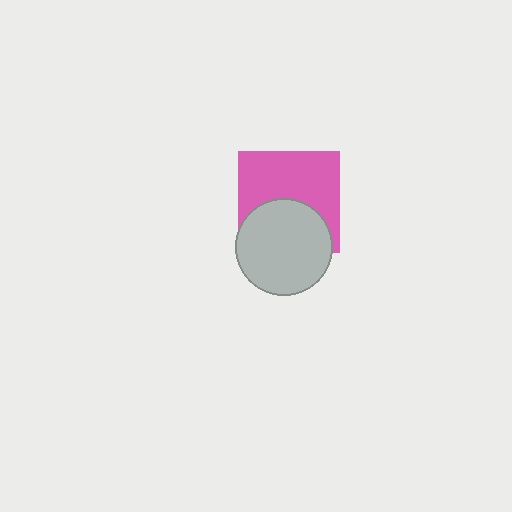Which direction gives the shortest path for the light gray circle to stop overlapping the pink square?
Moving down gives the shortest separation.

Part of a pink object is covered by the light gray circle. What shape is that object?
It is a square.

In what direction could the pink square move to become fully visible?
The pink square could move up. That would shift it out from behind the light gray circle entirely.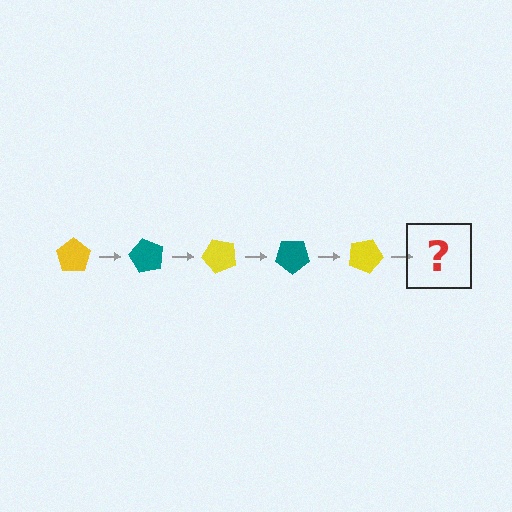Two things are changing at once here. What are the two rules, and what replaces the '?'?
The two rules are that it rotates 60 degrees each step and the color cycles through yellow and teal. The '?' should be a teal pentagon, rotated 300 degrees from the start.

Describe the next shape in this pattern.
It should be a teal pentagon, rotated 300 degrees from the start.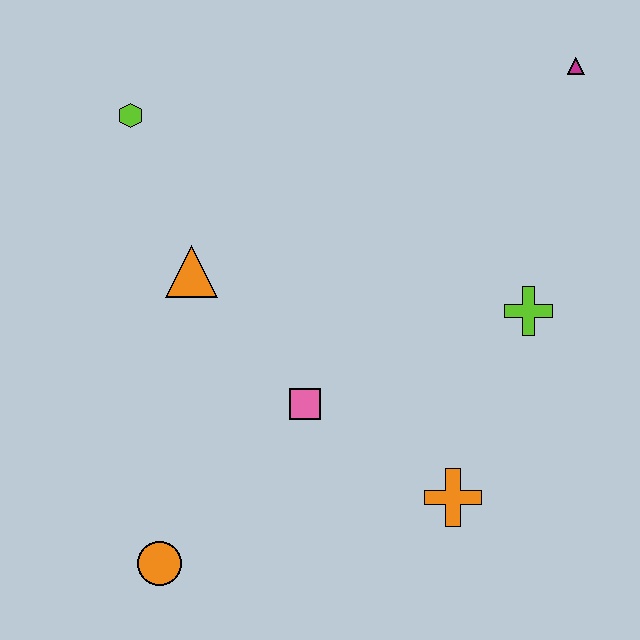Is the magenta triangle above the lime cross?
Yes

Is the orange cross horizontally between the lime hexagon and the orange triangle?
No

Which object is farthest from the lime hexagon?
The orange cross is farthest from the lime hexagon.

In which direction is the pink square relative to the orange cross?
The pink square is to the left of the orange cross.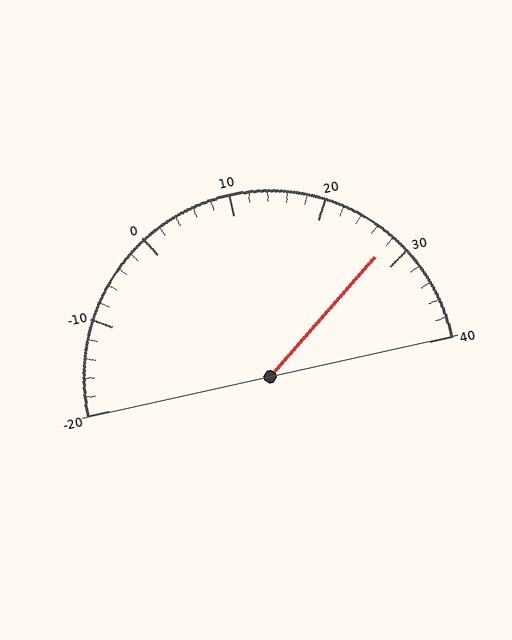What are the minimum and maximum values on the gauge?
The gauge ranges from -20 to 40.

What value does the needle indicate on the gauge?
The needle indicates approximately 28.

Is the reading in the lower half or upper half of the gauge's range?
The reading is in the upper half of the range (-20 to 40).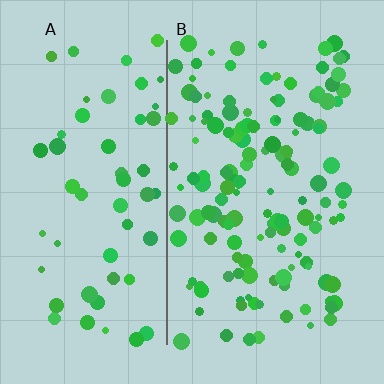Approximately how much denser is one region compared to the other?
Approximately 2.4× — region B over region A.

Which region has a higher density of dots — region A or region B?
B (the right).